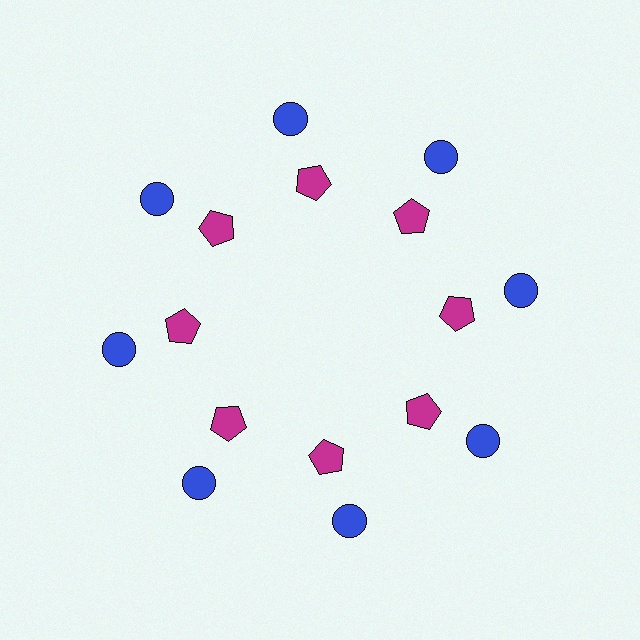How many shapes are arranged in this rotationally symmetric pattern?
There are 16 shapes, arranged in 8 groups of 2.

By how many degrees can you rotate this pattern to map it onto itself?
The pattern maps onto itself every 45 degrees of rotation.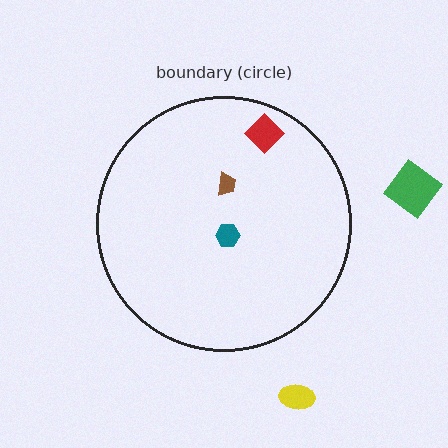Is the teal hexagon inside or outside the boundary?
Inside.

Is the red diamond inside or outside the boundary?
Inside.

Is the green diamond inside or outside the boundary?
Outside.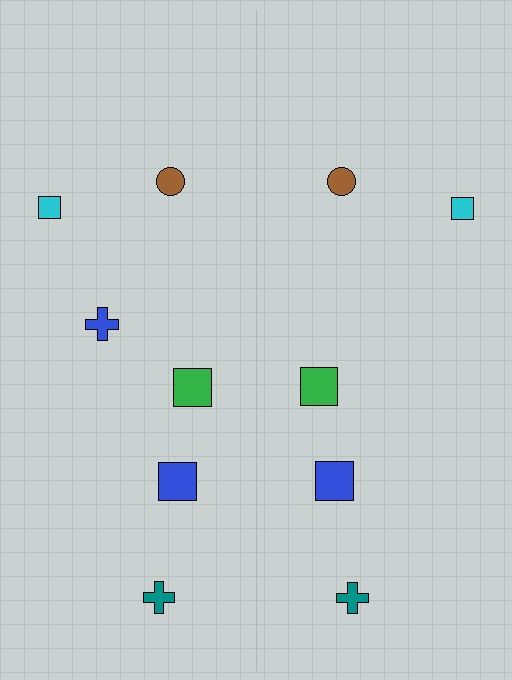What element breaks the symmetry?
A blue cross is missing from the right side.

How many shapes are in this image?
There are 11 shapes in this image.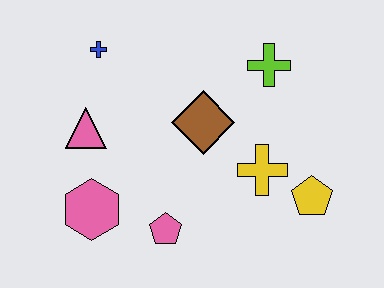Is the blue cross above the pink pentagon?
Yes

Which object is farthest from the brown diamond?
The pink hexagon is farthest from the brown diamond.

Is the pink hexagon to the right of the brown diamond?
No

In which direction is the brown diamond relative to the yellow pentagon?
The brown diamond is to the left of the yellow pentagon.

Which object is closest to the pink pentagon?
The pink hexagon is closest to the pink pentagon.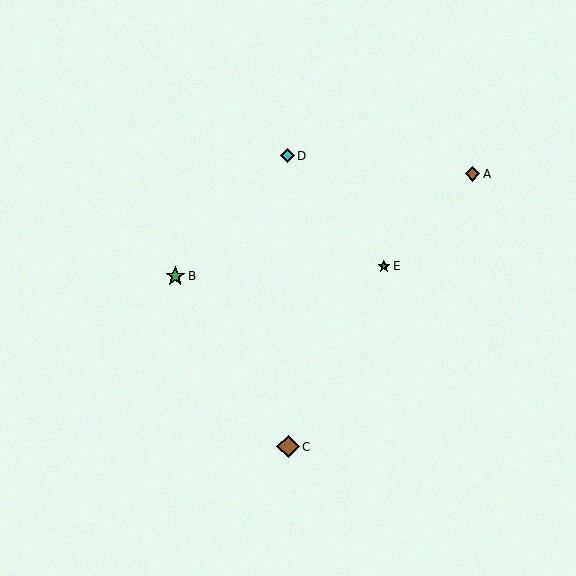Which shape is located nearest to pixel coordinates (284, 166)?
The cyan diamond (labeled D) at (287, 156) is nearest to that location.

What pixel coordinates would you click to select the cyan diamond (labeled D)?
Click at (287, 156) to select the cyan diamond D.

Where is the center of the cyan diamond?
The center of the cyan diamond is at (287, 156).